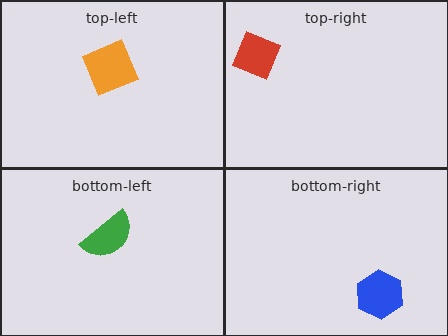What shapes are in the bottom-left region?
The green semicircle.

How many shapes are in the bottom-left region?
1.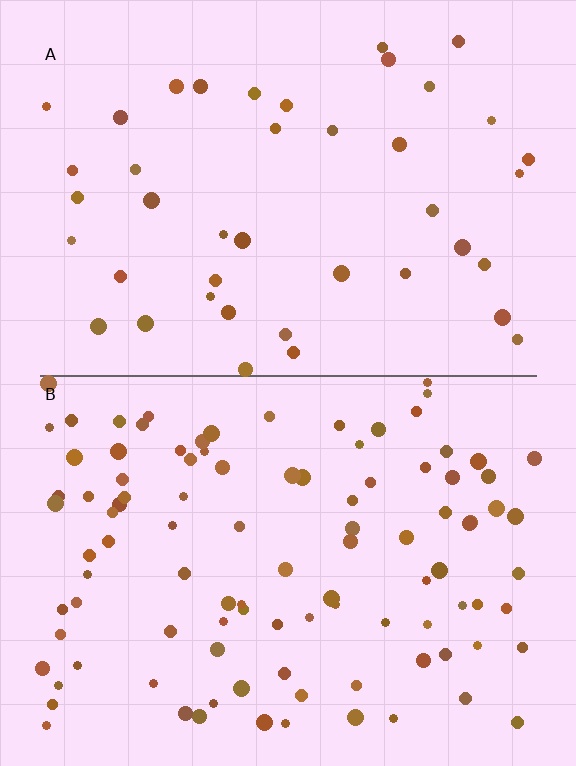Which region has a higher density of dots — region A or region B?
B (the bottom).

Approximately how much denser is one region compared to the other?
Approximately 2.4× — region B over region A.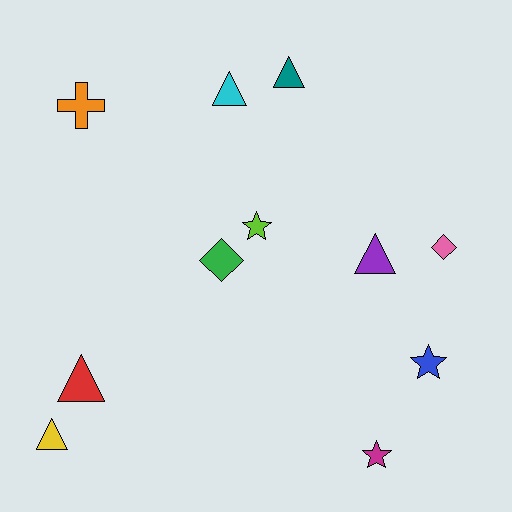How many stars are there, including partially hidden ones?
There are 3 stars.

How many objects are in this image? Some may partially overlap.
There are 11 objects.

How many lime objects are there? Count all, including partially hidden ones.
There is 1 lime object.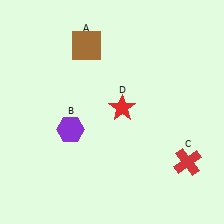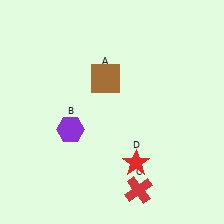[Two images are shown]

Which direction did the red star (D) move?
The red star (D) moved down.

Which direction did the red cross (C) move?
The red cross (C) moved left.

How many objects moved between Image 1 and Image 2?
3 objects moved between the two images.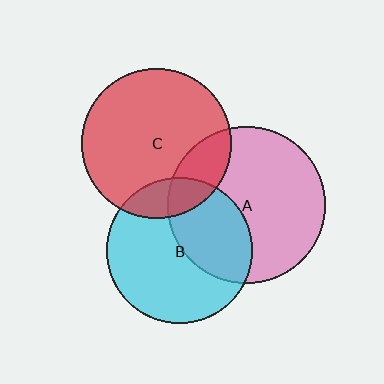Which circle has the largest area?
Circle A (pink).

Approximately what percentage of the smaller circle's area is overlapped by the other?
Approximately 40%.